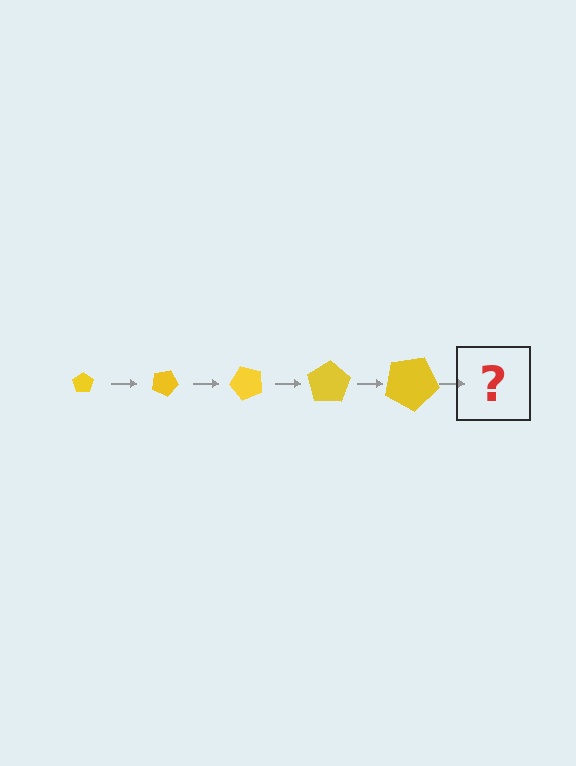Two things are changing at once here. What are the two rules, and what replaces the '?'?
The two rules are that the pentagon grows larger each step and it rotates 25 degrees each step. The '?' should be a pentagon, larger than the previous one and rotated 125 degrees from the start.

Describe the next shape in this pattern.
It should be a pentagon, larger than the previous one and rotated 125 degrees from the start.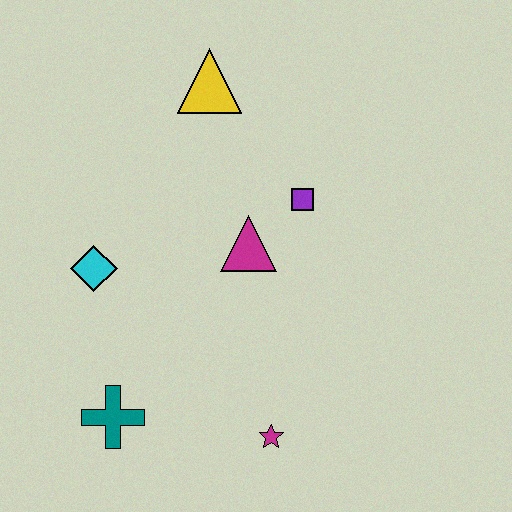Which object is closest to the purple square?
The magenta triangle is closest to the purple square.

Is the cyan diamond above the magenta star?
Yes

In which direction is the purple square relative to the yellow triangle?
The purple square is below the yellow triangle.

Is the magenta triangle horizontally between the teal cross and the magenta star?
Yes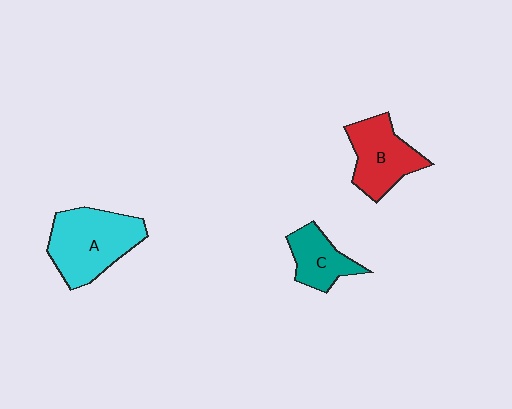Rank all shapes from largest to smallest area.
From largest to smallest: A (cyan), B (red), C (teal).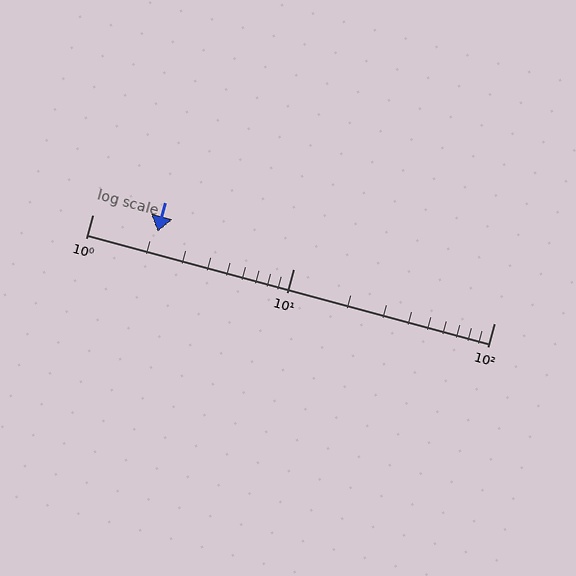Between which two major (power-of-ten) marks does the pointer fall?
The pointer is between 1 and 10.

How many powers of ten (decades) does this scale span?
The scale spans 2 decades, from 1 to 100.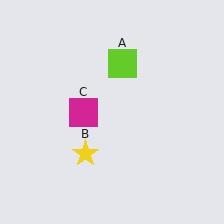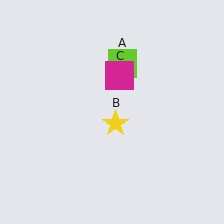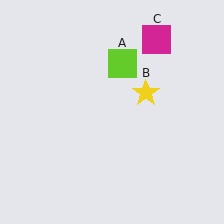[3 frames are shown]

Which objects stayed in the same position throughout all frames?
Lime square (object A) remained stationary.